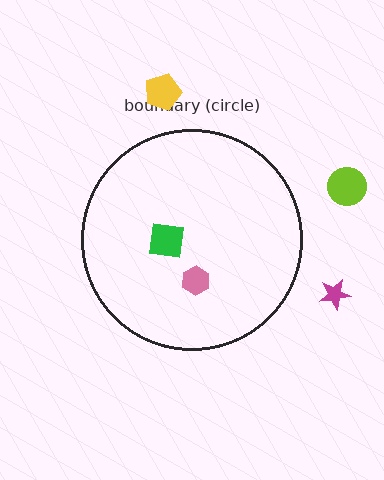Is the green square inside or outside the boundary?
Inside.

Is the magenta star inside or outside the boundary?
Outside.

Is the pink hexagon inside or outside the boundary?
Inside.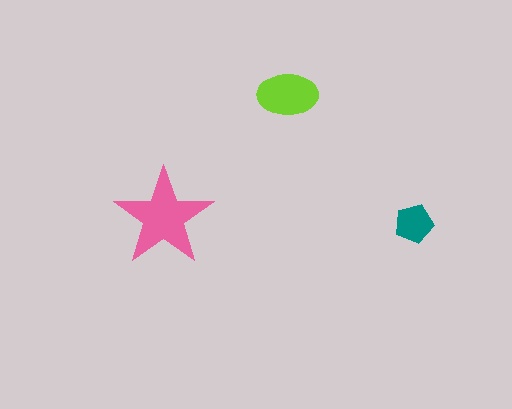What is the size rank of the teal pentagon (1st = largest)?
3rd.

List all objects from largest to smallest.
The pink star, the lime ellipse, the teal pentagon.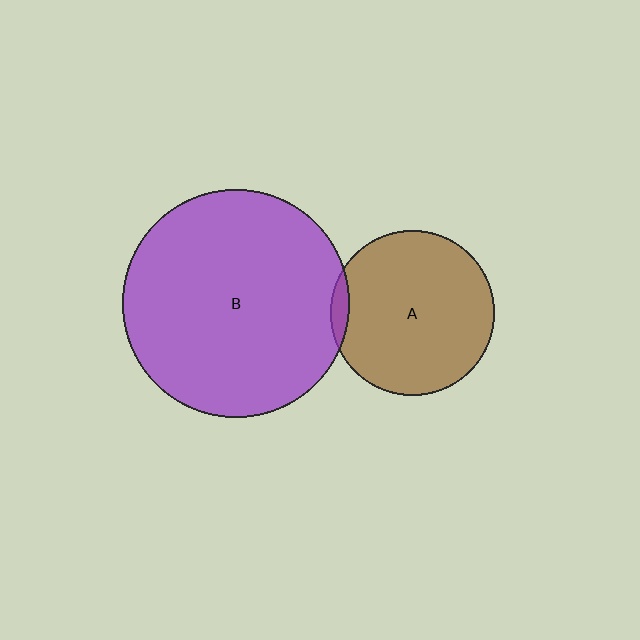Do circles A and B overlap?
Yes.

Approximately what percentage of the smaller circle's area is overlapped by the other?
Approximately 5%.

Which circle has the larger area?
Circle B (purple).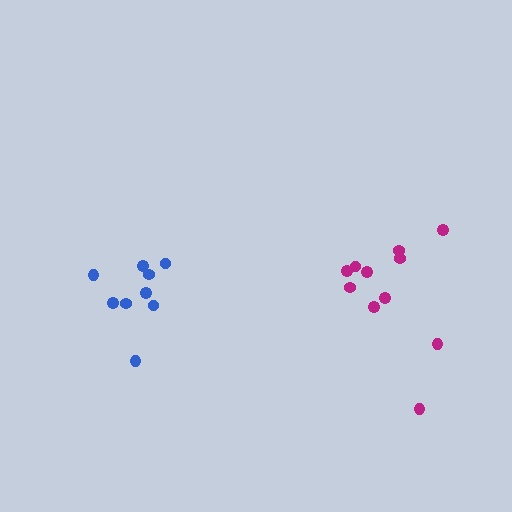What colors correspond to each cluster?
The clusters are colored: magenta, blue.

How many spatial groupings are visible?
There are 2 spatial groupings.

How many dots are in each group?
Group 1: 11 dots, Group 2: 9 dots (20 total).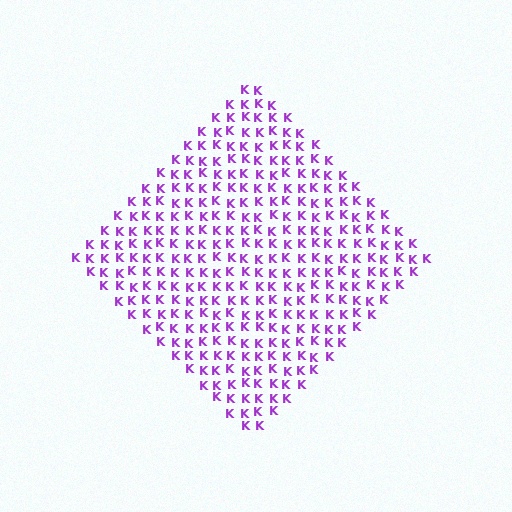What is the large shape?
The large shape is a diamond.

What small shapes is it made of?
It is made of small letter K's.